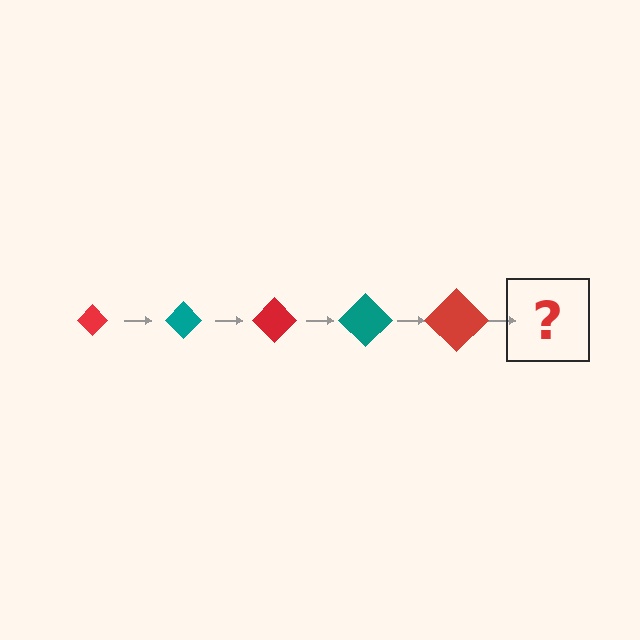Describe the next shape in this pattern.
It should be a teal diamond, larger than the previous one.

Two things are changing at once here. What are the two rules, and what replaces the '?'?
The two rules are that the diamond grows larger each step and the color cycles through red and teal. The '?' should be a teal diamond, larger than the previous one.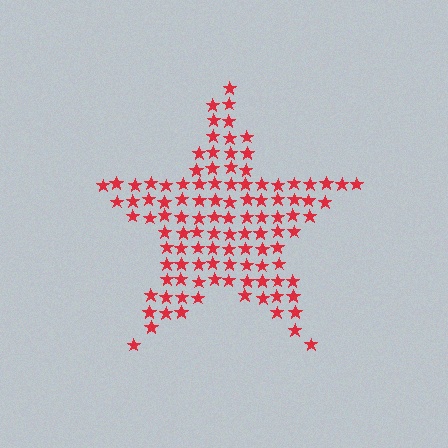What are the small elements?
The small elements are stars.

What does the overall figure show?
The overall figure shows a star.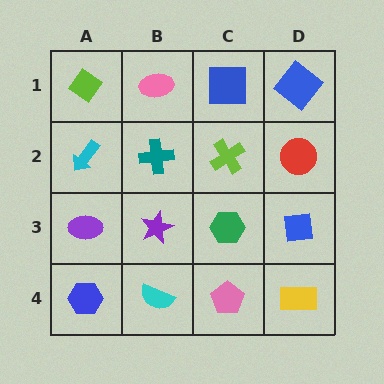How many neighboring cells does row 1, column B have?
3.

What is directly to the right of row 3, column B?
A green hexagon.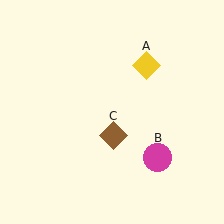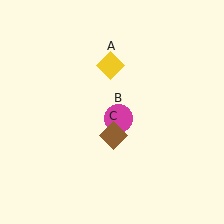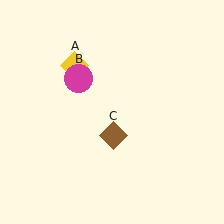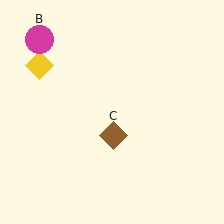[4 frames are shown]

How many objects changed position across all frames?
2 objects changed position: yellow diamond (object A), magenta circle (object B).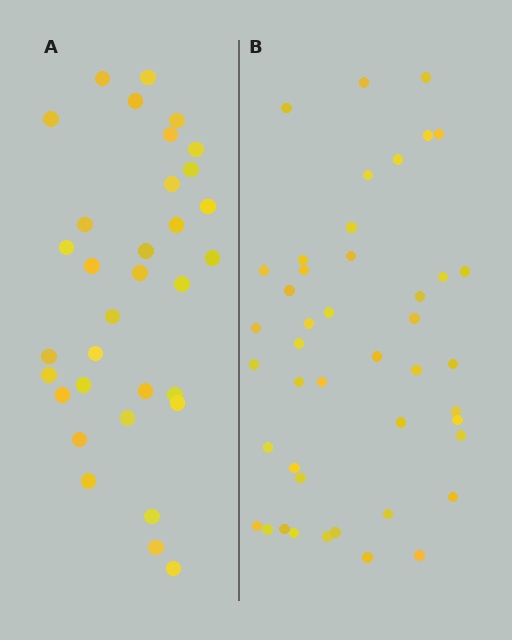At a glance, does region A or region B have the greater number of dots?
Region B (the right region) has more dots.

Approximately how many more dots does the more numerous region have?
Region B has roughly 12 or so more dots than region A.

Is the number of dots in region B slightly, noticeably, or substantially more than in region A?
Region B has noticeably more, but not dramatically so. The ratio is roughly 1.3 to 1.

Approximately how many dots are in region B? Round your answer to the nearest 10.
About 40 dots. (The exact count is 44, which rounds to 40.)